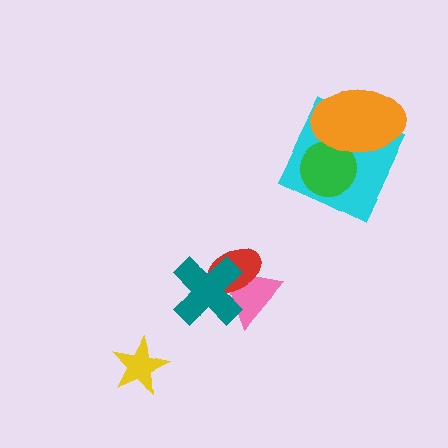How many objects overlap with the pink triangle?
2 objects overlap with the pink triangle.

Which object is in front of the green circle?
The orange ellipse is in front of the green circle.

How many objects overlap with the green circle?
2 objects overlap with the green circle.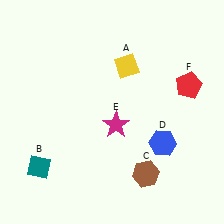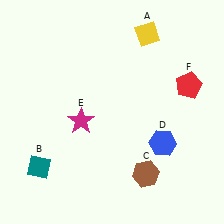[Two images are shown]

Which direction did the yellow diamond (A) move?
The yellow diamond (A) moved up.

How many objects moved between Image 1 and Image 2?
2 objects moved between the two images.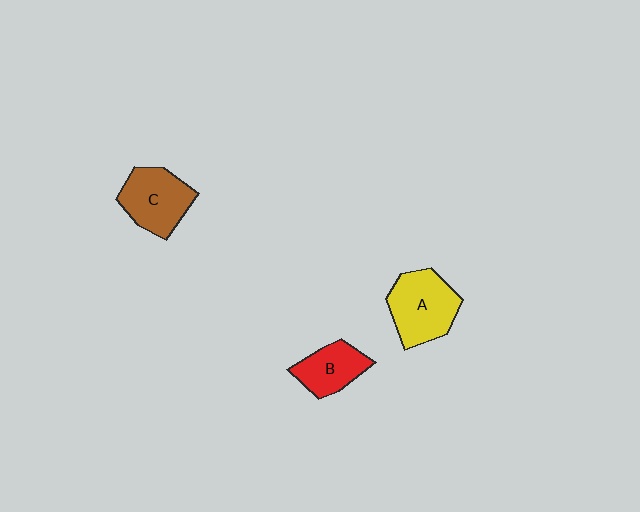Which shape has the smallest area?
Shape B (red).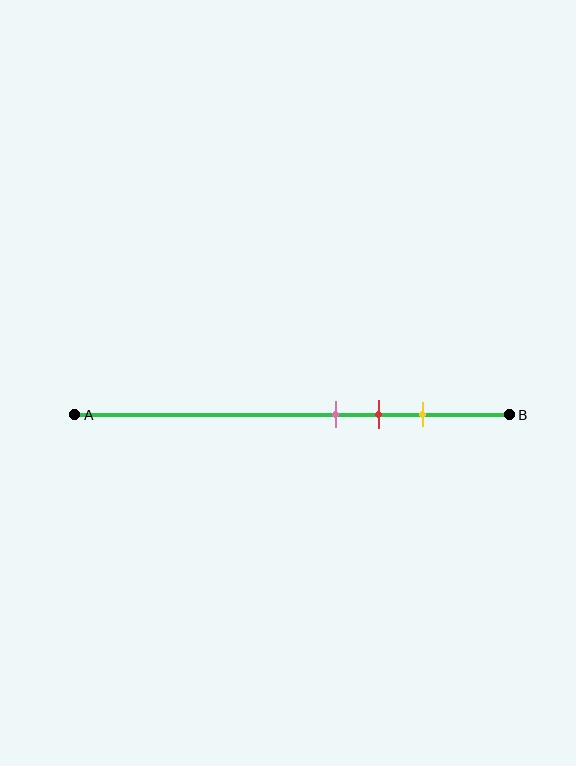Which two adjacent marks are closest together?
The pink and red marks are the closest adjacent pair.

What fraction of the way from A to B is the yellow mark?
The yellow mark is approximately 80% (0.8) of the way from A to B.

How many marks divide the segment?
There are 3 marks dividing the segment.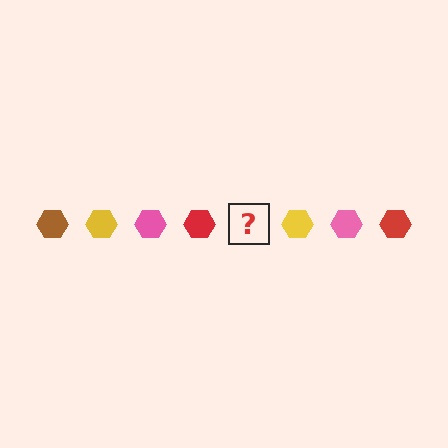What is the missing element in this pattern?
The missing element is a brown hexagon.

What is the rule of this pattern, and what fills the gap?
The rule is that the pattern cycles through brown, yellow, pink, red hexagons. The gap should be filled with a brown hexagon.